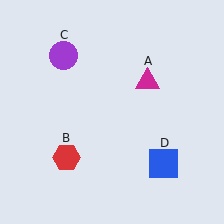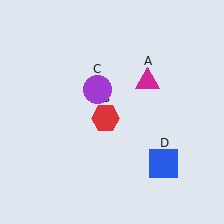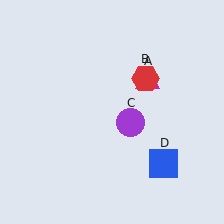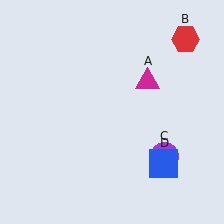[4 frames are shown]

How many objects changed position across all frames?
2 objects changed position: red hexagon (object B), purple circle (object C).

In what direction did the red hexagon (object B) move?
The red hexagon (object B) moved up and to the right.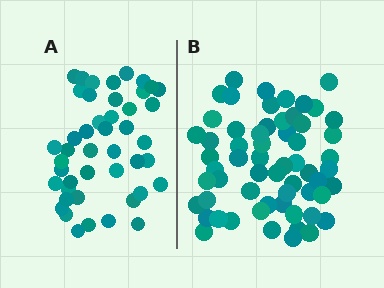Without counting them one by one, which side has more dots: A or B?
Region B (the right region) has more dots.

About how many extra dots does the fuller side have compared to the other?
Region B has approximately 15 more dots than region A.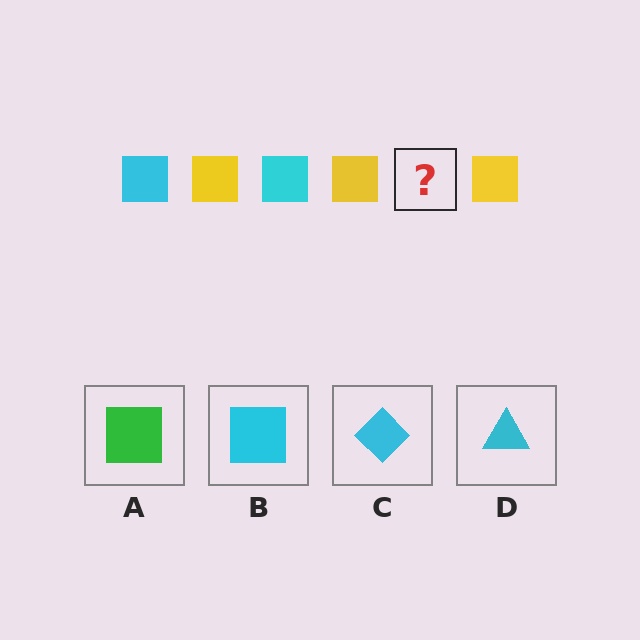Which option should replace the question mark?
Option B.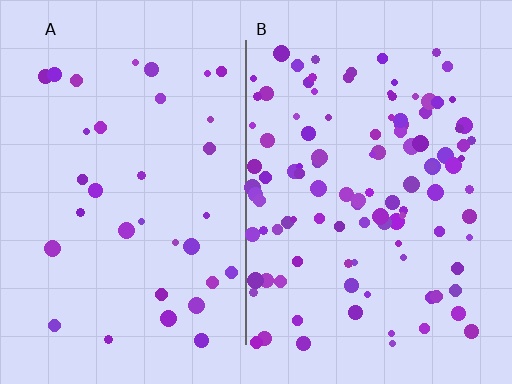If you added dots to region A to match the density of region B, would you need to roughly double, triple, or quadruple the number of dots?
Approximately triple.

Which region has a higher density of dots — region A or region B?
B (the right).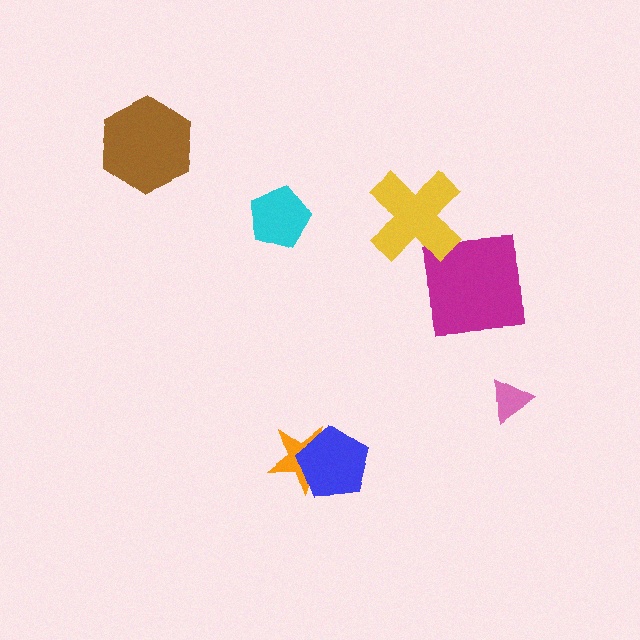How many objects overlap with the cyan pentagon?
0 objects overlap with the cyan pentagon.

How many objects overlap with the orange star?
1 object overlaps with the orange star.